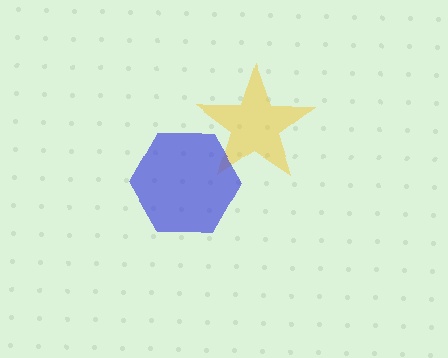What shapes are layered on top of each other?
The layered shapes are: a yellow star, a blue hexagon.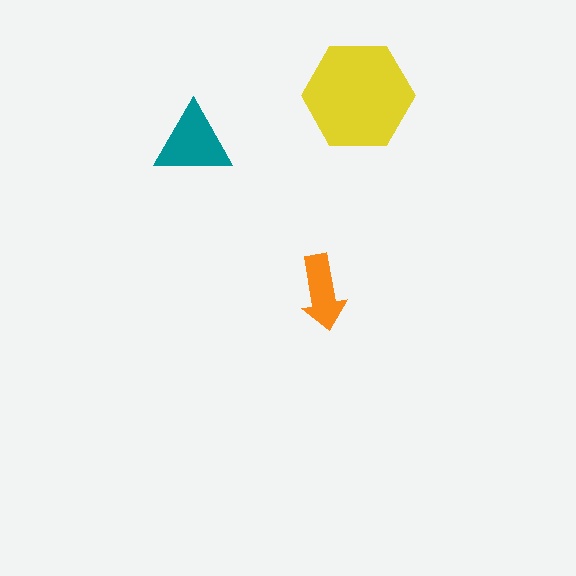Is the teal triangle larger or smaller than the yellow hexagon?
Smaller.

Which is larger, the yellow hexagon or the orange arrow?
The yellow hexagon.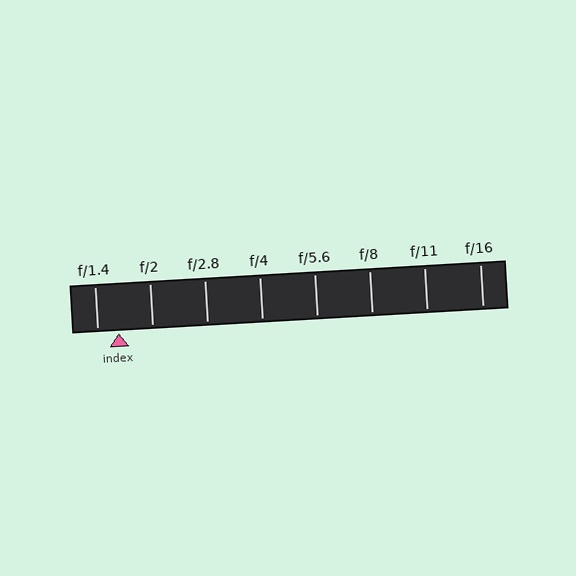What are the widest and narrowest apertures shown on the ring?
The widest aperture shown is f/1.4 and the narrowest is f/16.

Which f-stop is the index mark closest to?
The index mark is closest to f/1.4.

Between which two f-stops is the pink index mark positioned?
The index mark is between f/1.4 and f/2.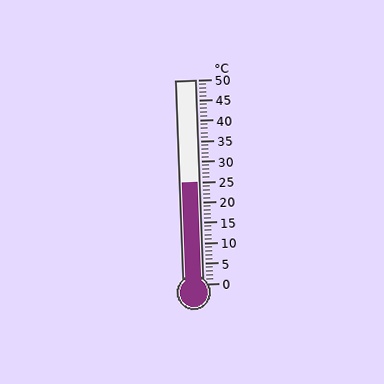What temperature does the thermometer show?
The thermometer shows approximately 25°C.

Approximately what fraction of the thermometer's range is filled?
The thermometer is filled to approximately 50% of its range.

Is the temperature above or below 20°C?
The temperature is above 20°C.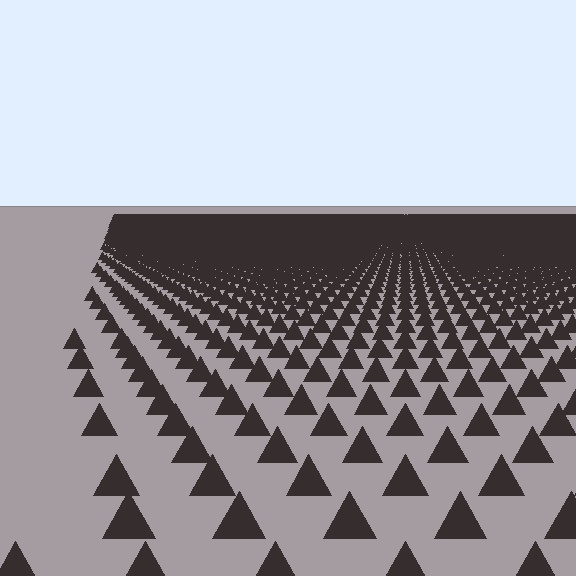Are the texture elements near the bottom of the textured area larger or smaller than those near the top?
Larger. Near the bottom, elements are closer to the viewer and appear at a bigger on-screen size.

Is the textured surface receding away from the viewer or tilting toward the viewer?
The surface is receding away from the viewer. Texture elements get smaller and denser toward the top.